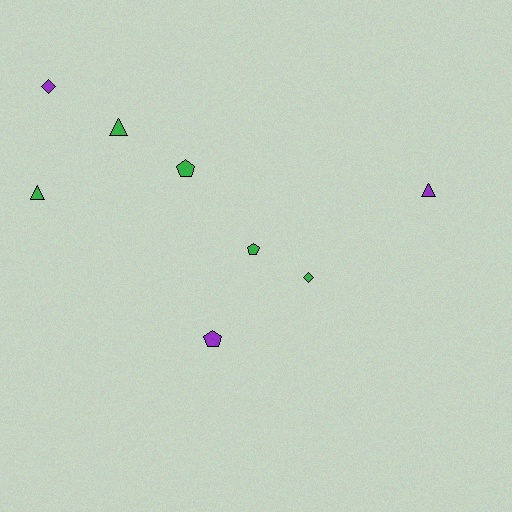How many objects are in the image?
There are 8 objects.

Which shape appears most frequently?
Pentagon, with 3 objects.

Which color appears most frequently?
Green, with 5 objects.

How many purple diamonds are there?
There is 1 purple diamond.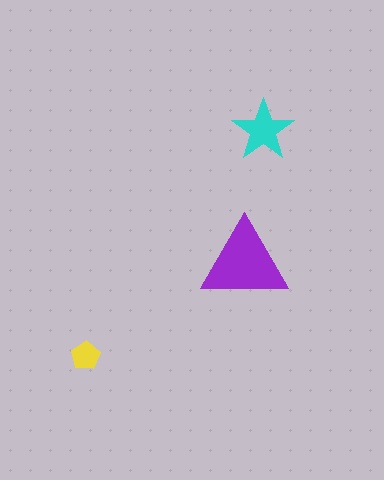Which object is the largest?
The purple triangle.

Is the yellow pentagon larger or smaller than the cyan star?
Smaller.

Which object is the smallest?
The yellow pentagon.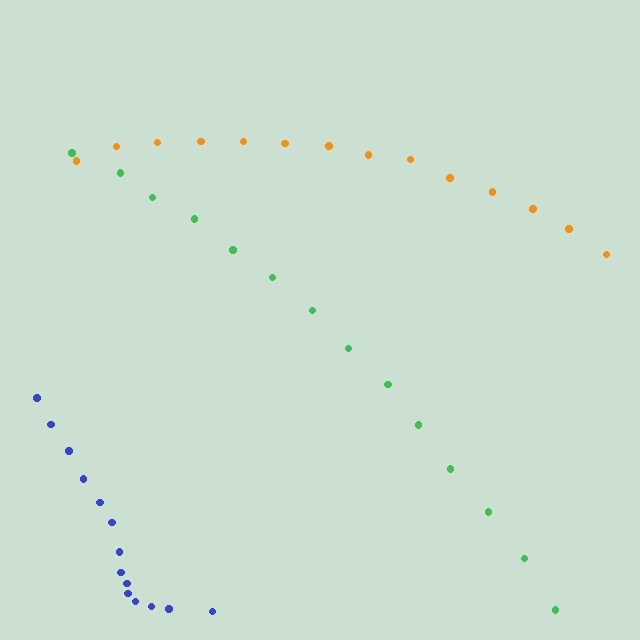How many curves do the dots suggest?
There are 3 distinct paths.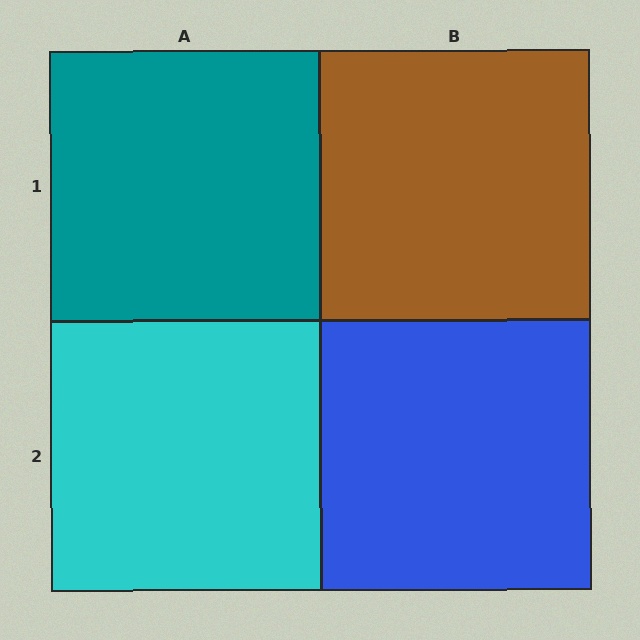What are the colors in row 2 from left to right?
Cyan, blue.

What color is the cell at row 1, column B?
Brown.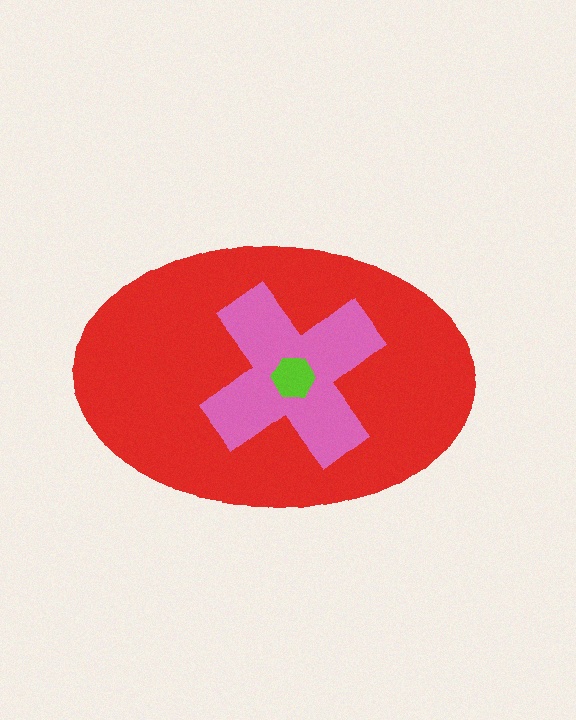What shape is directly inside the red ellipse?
The pink cross.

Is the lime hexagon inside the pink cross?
Yes.